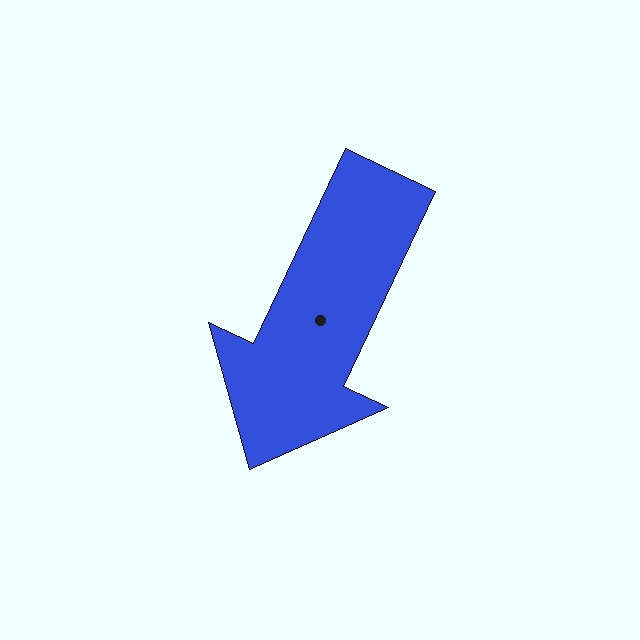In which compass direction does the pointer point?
Southwest.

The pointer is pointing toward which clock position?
Roughly 7 o'clock.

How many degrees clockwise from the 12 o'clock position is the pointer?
Approximately 205 degrees.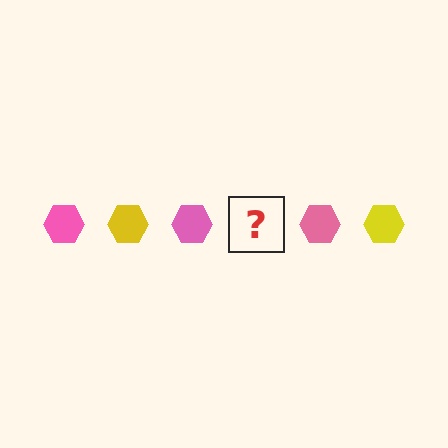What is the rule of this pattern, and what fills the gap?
The rule is that the pattern cycles through pink, yellow hexagons. The gap should be filled with a yellow hexagon.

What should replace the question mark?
The question mark should be replaced with a yellow hexagon.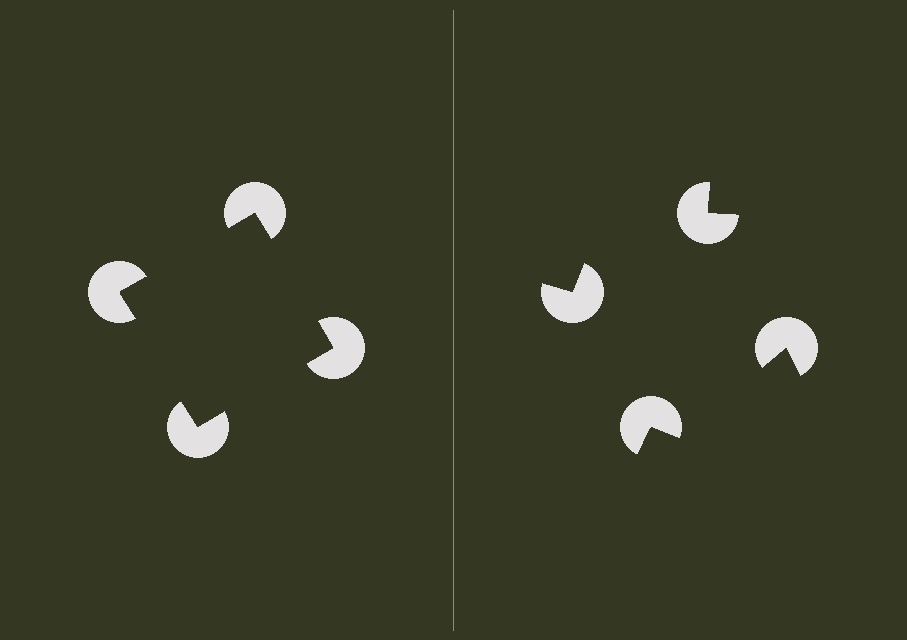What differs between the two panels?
The pac-man discs are positioned identically on both sides; only the wedge orientations differ. On the left they align to a square; on the right they are misaligned.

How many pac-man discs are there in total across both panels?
8 — 4 on each side.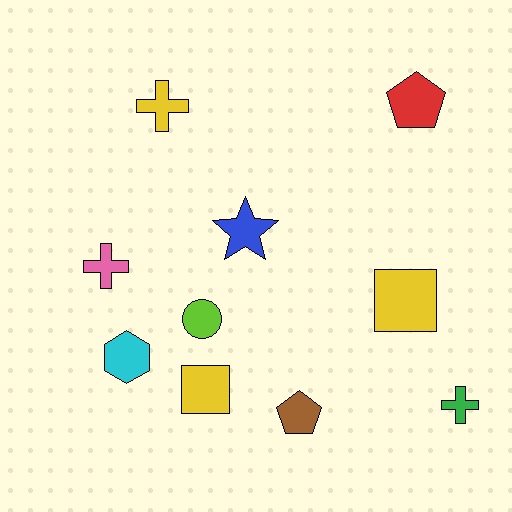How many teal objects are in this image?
There are no teal objects.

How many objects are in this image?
There are 10 objects.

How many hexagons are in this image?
There is 1 hexagon.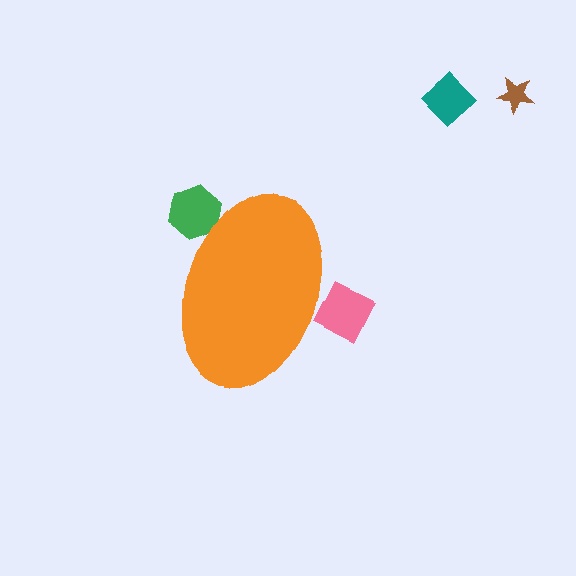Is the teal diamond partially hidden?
No, the teal diamond is fully visible.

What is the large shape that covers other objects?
An orange ellipse.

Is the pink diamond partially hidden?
Yes, the pink diamond is partially hidden behind the orange ellipse.